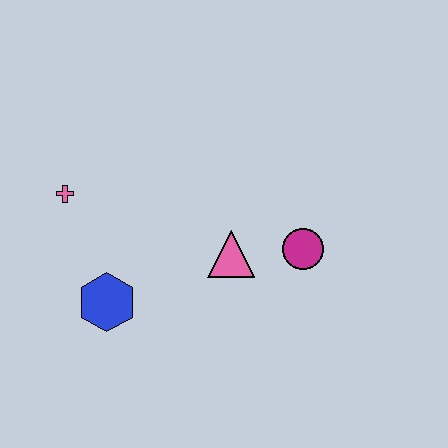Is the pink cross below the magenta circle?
No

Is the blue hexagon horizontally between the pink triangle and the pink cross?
Yes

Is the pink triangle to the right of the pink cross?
Yes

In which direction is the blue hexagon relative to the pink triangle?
The blue hexagon is to the left of the pink triangle.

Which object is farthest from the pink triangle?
The pink cross is farthest from the pink triangle.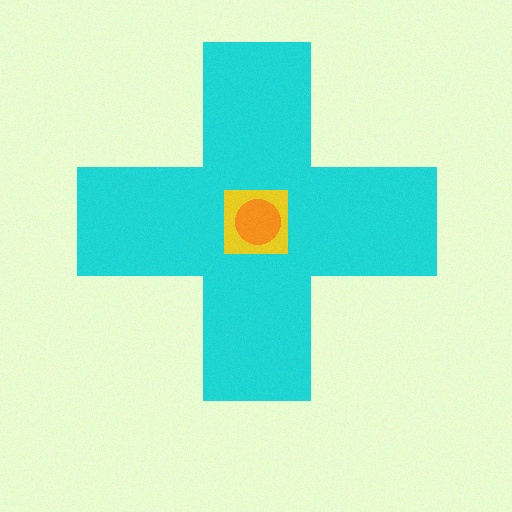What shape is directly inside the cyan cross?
The yellow square.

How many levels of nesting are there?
3.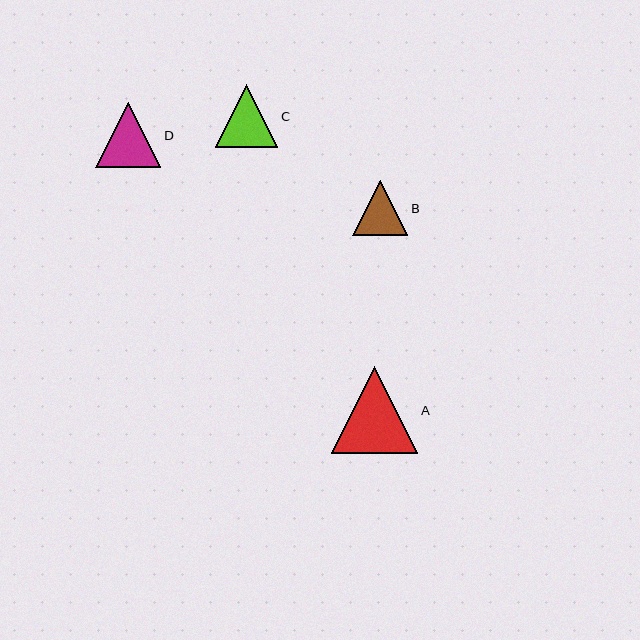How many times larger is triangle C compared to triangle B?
Triangle C is approximately 1.1 times the size of triangle B.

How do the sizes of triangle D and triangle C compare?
Triangle D and triangle C are approximately the same size.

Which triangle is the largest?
Triangle A is the largest with a size of approximately 87 pixels.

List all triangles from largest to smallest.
From largest to smallest: A, D, C, B.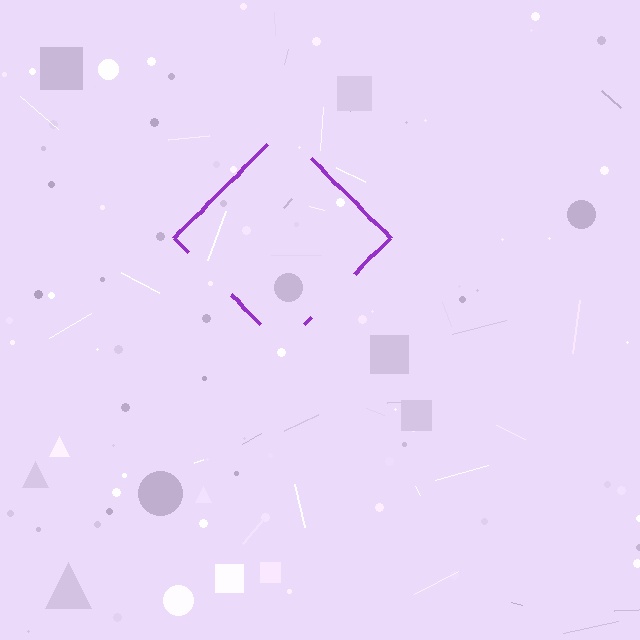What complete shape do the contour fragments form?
The contour fragments form a diamond.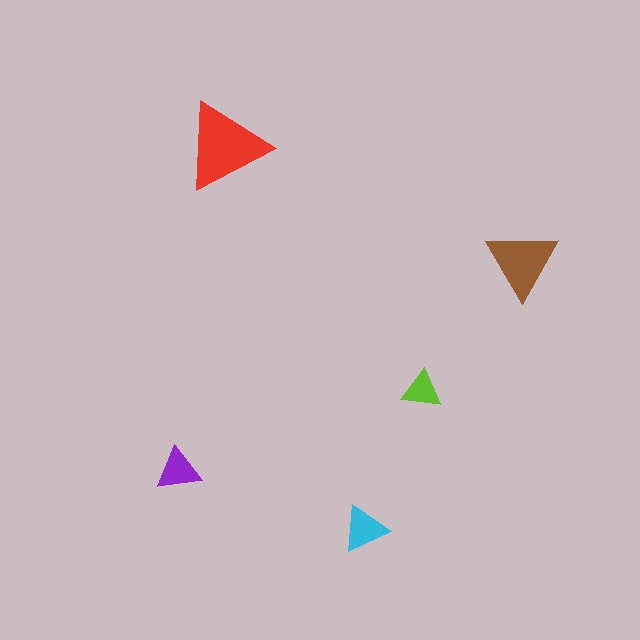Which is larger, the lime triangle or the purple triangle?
The purple one.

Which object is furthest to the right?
The brown triangle is rightmost.